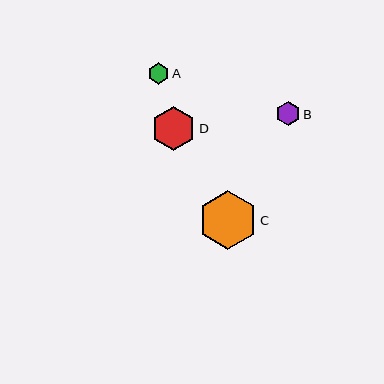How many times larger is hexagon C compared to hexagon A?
Hexagon C is approximately 2.8 times the size of hexagon A.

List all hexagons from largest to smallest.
From largest to smallest: C, D, B, A.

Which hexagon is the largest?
Hexagon C is the largest with a size of approximately 59 pixels.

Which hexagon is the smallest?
Hexagon A is the smallest with a size of approximately 21 pixels.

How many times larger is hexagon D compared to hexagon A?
Hexagon D is approximately 2.0 times the size of hexagon A.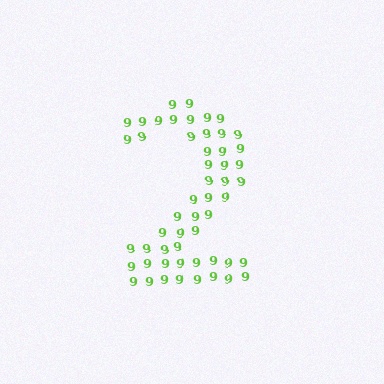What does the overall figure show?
The overall figure shows the digit 2.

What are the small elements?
The small elements are digit 9's.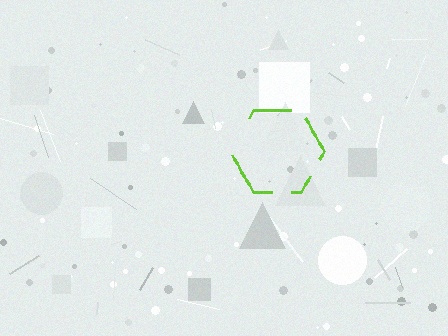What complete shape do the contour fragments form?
The contour fragments form a hexagon.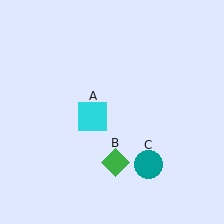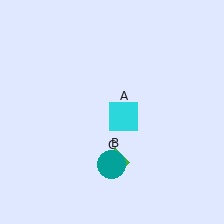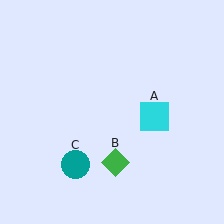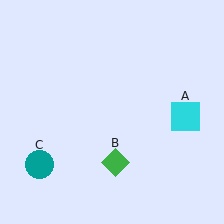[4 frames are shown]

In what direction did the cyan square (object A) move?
The cyan square (object A) moved right.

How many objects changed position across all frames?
2 objects changed position: cyan square (object A), teal circle (object C).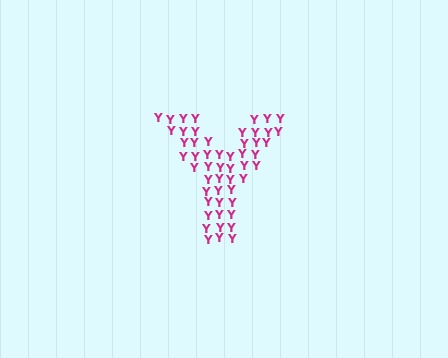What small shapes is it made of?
It is made of small letter Y's.